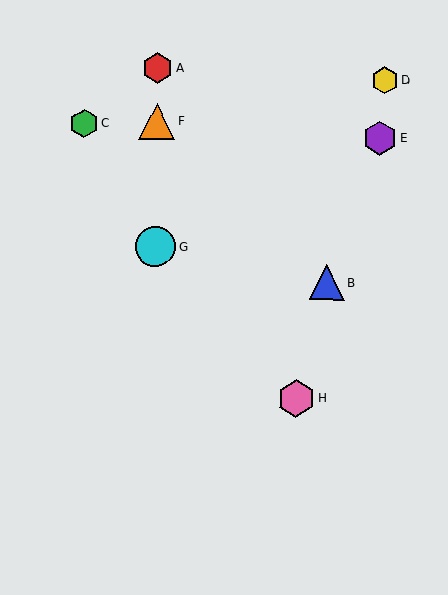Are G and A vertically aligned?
Yes, both are at x≈155.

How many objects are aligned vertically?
3 objects (A, F, G) are aligned vertically.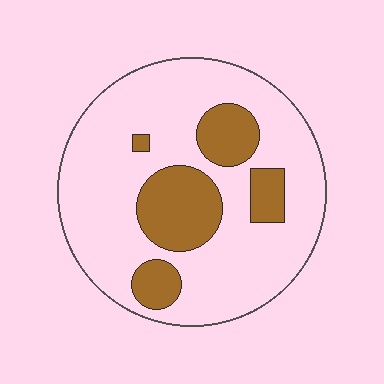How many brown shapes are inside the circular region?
5.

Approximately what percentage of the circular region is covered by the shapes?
Approximately 25%.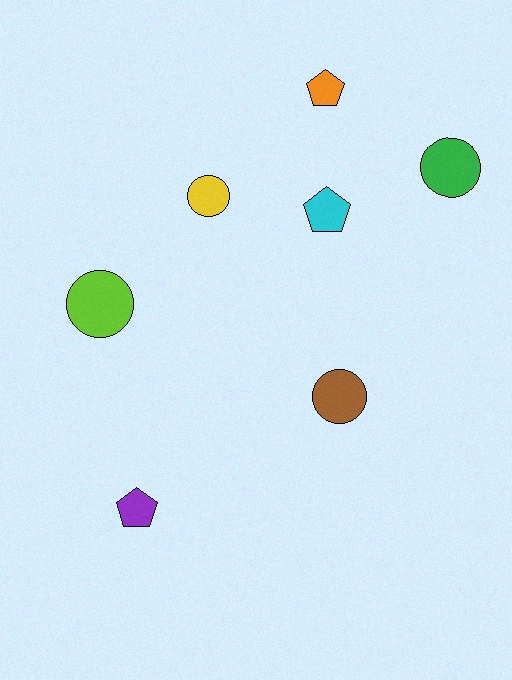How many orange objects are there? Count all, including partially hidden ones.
There is 1 orange object.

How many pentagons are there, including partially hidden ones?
There are 3 pentagons.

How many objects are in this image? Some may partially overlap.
There are 7 objects.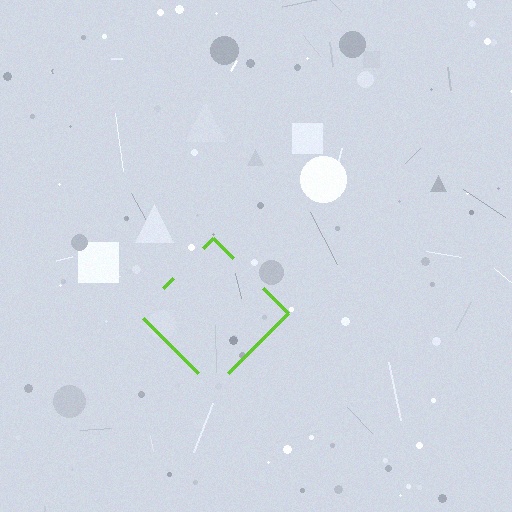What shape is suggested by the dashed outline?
The dashed outline suggests a diamond.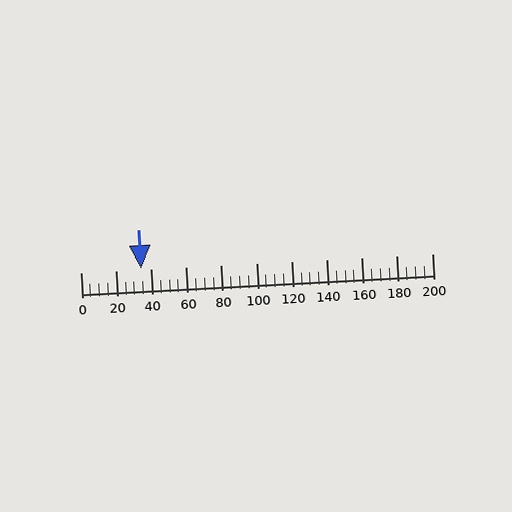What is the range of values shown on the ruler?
The ruler shows values from 0 to 200.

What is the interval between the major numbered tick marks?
The major tick marks are spaced 20 units apart.